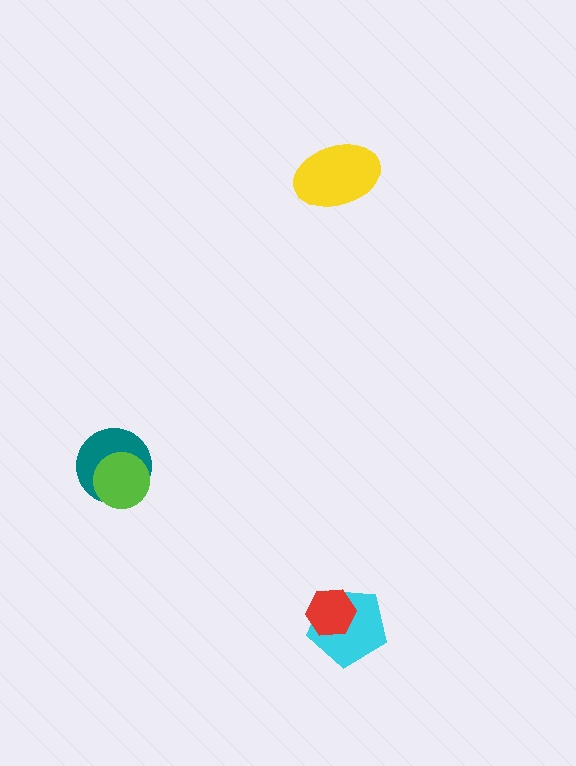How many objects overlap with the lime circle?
1 object overlaps with the lime circle.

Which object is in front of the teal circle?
The lime circle is in front of the teal circle.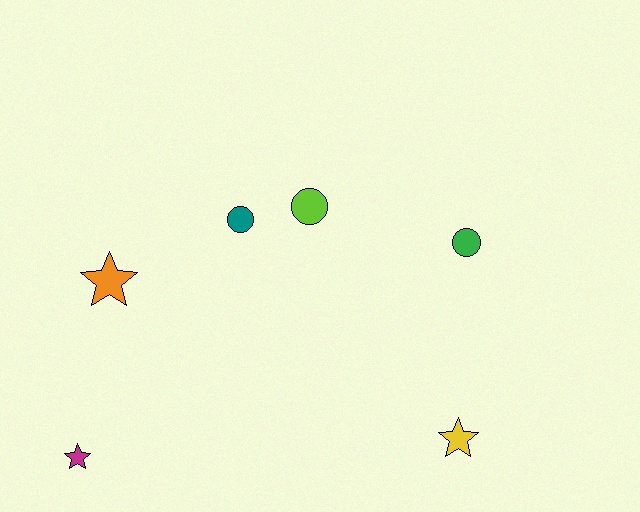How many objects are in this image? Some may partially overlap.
There are 6 objects.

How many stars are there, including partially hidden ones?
There are 3 stars.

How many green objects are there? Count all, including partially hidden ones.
There is 1 green object.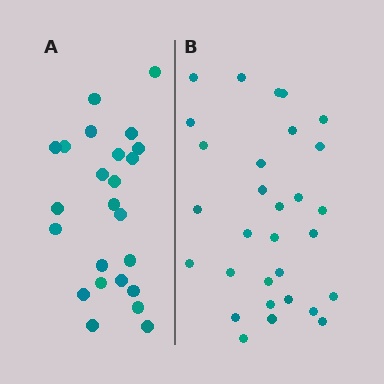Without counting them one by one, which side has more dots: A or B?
Region B (the right region) has more dots.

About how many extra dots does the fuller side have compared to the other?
Region B has about 6 more dots than region A.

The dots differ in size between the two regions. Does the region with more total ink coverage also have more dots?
No. Region A has more total ink coverage because its dots are larger, but region B actually contains more individual dots. Total area can be misleading — the number of items is what matters here.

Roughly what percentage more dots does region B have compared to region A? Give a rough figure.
About 25% more.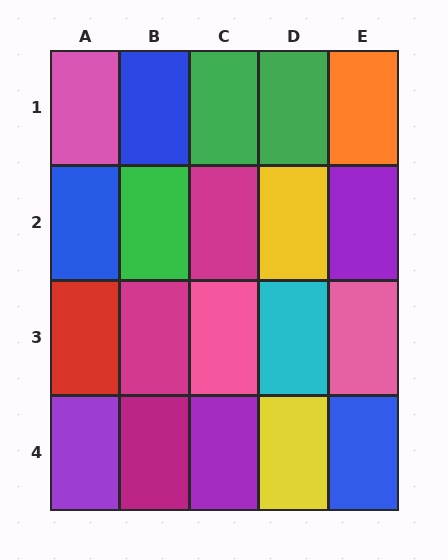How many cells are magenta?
3 cells are magenta.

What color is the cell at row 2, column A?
Blue.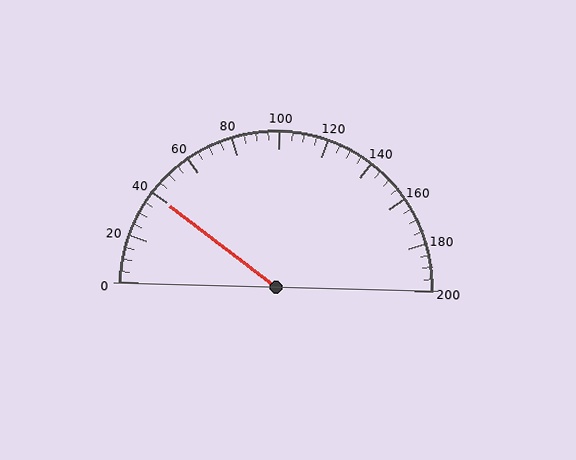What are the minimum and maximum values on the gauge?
The gauge ranges from 0 to 200.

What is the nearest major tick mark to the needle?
The nearest major tick mark is 40.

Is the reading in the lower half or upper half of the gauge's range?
The reading is in the lower half of the range (0 to 200).